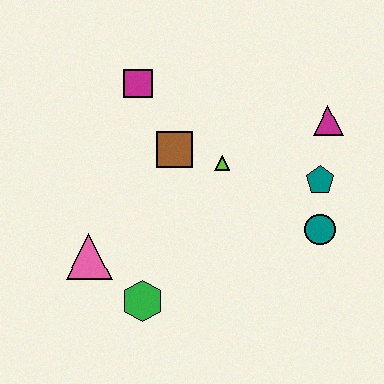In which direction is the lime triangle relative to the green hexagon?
The lime triangle is above the green hexagon.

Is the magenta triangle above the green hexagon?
Yes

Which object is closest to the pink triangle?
The green hexagon is closest to the pink triangle.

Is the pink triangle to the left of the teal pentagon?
Yes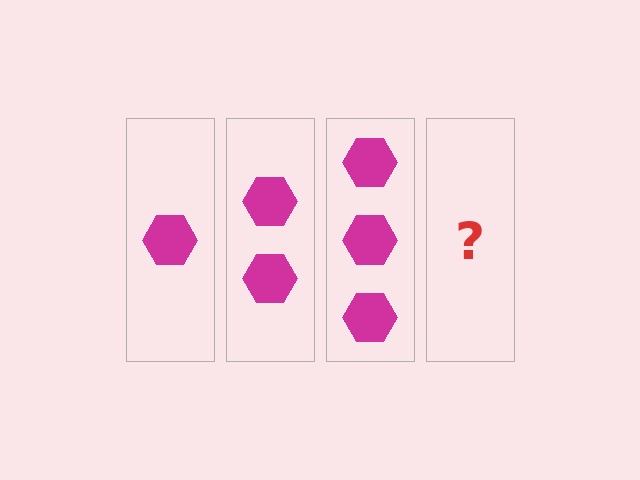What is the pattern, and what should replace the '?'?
The pattern is that each step adds one more hexagon. The '?' should be 4 hexagons.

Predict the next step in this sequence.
The next step is 4 hexagons.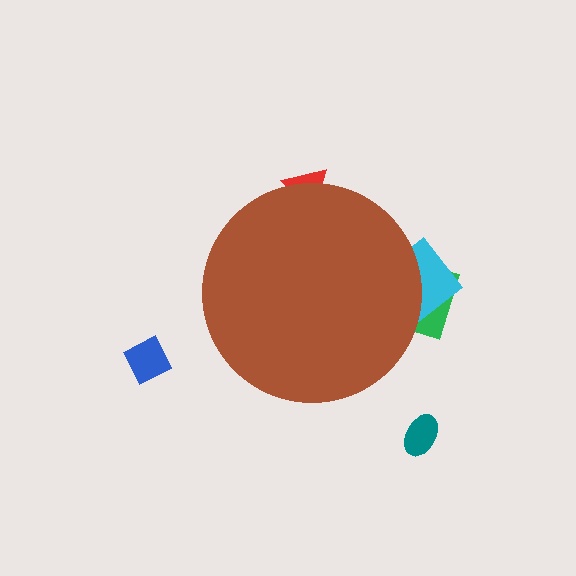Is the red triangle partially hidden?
Yes, the red triangle is partially hidden behind the brown circle.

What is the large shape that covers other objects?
A brown circle.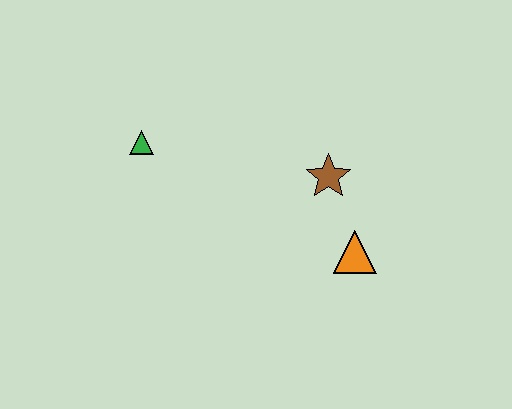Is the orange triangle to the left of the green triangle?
No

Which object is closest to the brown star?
The orange triangle is closest to the brown star.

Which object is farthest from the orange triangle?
The green triangle is farthest from the orange triangle.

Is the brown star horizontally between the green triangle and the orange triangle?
Yes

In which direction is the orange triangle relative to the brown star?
The orange triangle is below the brown star.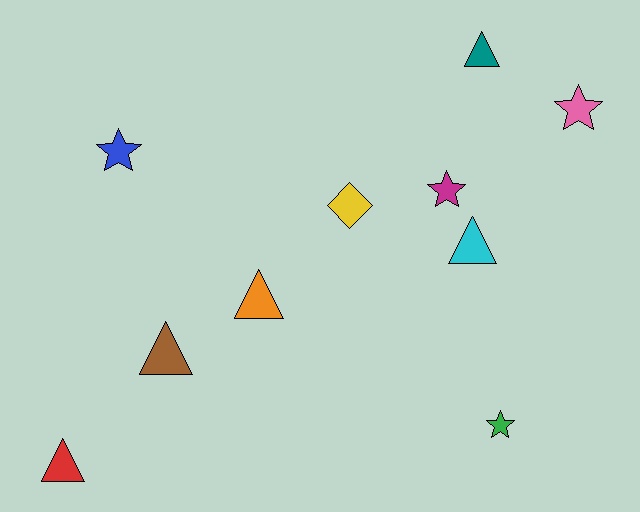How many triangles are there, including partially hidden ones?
There are 5 triangles.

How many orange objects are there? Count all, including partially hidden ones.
There is 1 orange object.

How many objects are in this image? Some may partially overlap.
There are 10 objects.